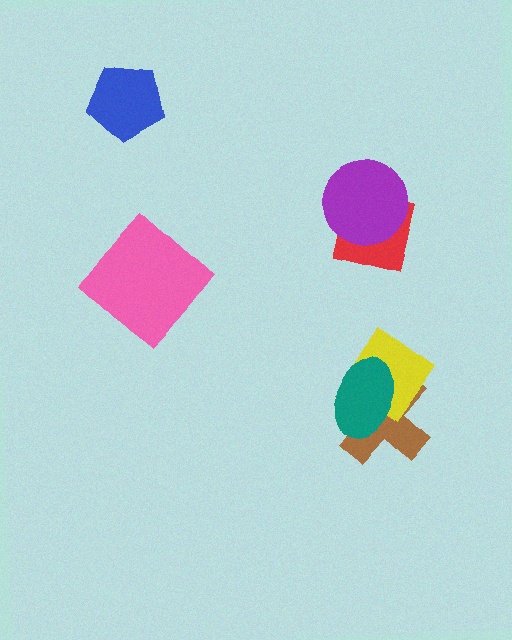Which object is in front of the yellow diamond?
The teal ellipse is in front of the yellow diamond.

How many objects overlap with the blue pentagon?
0 objects overlap with the blue pentagon.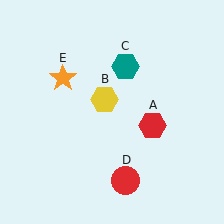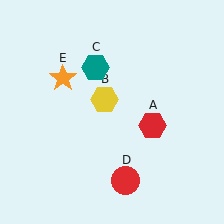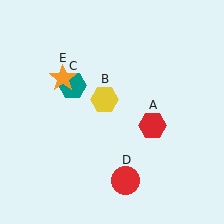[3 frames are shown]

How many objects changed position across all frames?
1 object changed position: teal hexagon (object C).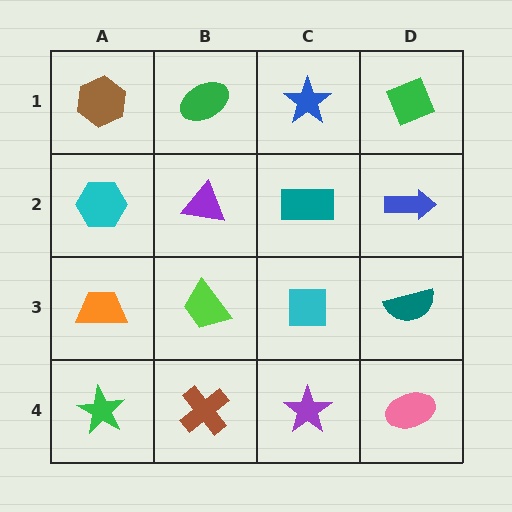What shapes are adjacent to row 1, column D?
A blue arrow (row 2, column D), a blue star (row 1, column C).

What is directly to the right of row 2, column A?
A purple triangle.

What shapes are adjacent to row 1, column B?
A purple triangle (row 2, column B), a brown hexagon (row 1, column A), a blue star (row 1, column C).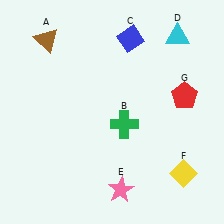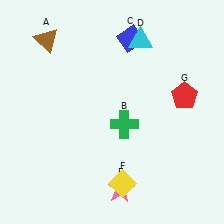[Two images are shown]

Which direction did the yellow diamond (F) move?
The yellow diamond (F) moved left.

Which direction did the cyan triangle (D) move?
The cyan triangle (D) moved left.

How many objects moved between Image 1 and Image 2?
2 objects moved between the two images.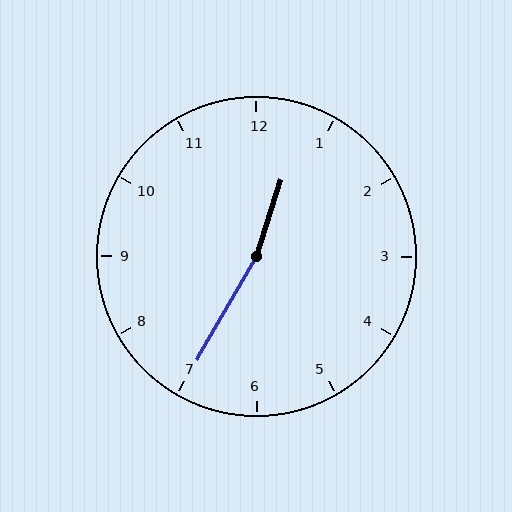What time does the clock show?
12:35.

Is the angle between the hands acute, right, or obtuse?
It is obtuse.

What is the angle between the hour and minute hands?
Approximately 168 degrees.